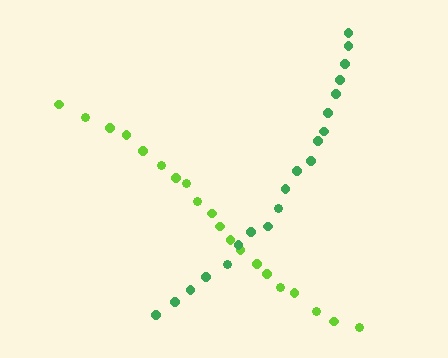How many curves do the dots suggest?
There are 2 distinct paths.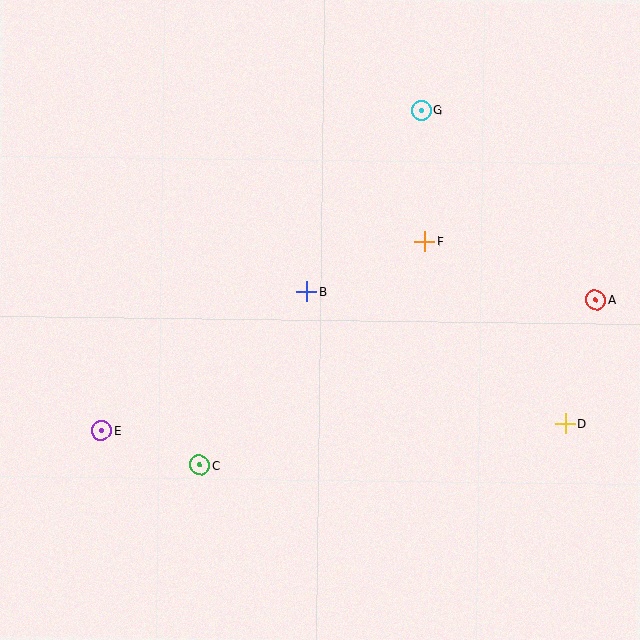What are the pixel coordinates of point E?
Point E is at (101, 431).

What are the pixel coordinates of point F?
Point F is at (425, 242).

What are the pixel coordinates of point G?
Point G is at (421, 111).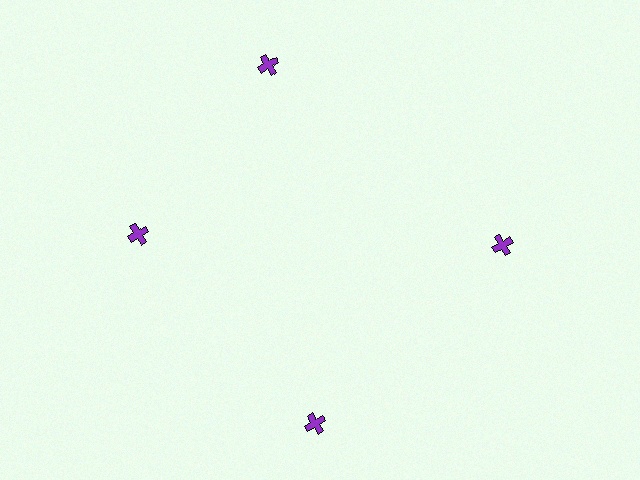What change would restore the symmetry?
The symmetry would be restored by rotating it back into even spacing with its neighbors so that all 4 crosses sit at equal angles and equal distance from the center.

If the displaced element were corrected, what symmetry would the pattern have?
It would have 4-fold rotational symmetry — the pattern would map onto itself every 90 degrees.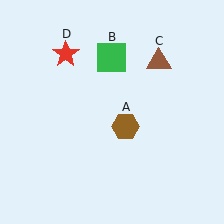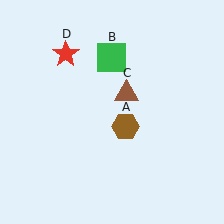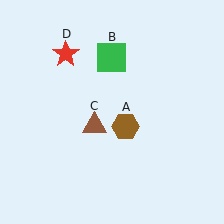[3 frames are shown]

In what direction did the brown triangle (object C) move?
The brown triangle (object C) moved down and to the left.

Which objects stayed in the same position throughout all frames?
Brown hexagon (object A) and green square (object B) and red star (object D) remained stationary.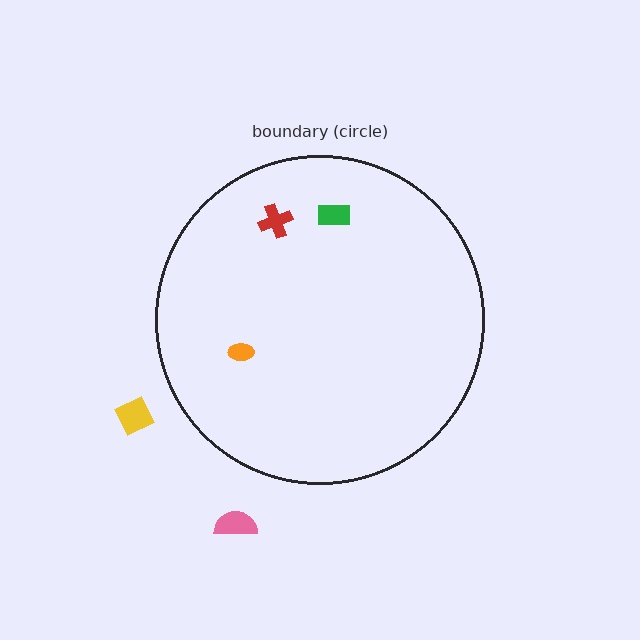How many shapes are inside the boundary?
3 inside, 2 outside.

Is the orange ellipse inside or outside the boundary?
Inside.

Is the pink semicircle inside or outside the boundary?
Outside.